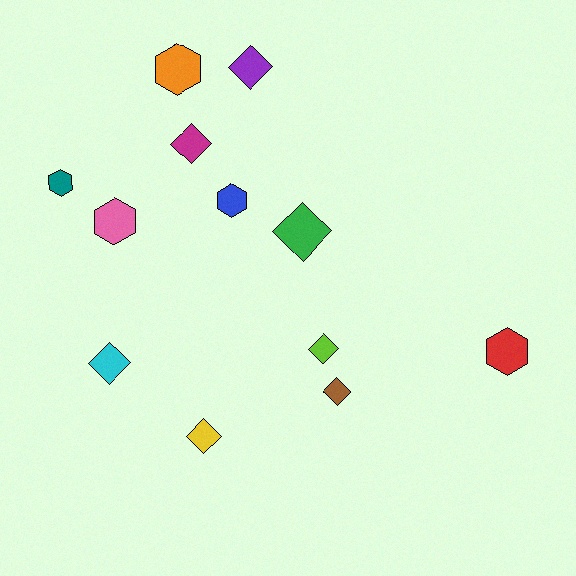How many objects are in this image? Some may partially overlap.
There are 12 objects.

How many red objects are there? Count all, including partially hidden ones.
There is 1 red object.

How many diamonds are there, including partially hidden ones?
There are 7 diamonds.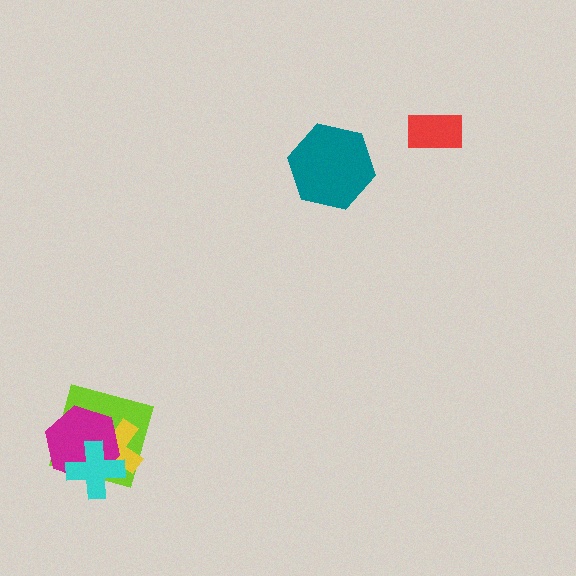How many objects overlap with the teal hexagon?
0 objects overlap with the teal hexagon.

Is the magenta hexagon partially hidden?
Yes, it is partially covered by another shape.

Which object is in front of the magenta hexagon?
The cyan cross is in front of the magenta hexagon.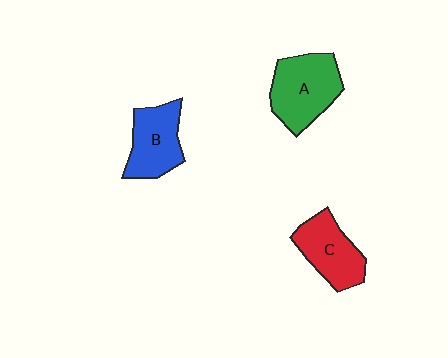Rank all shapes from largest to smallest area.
From largest to smallest: A (green), C (red), B (blue).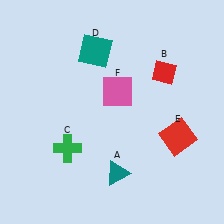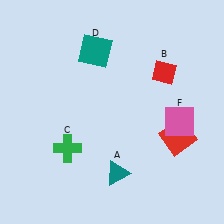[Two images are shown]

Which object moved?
The pink square (F) moved right.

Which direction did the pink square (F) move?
The pink square (F) moved right.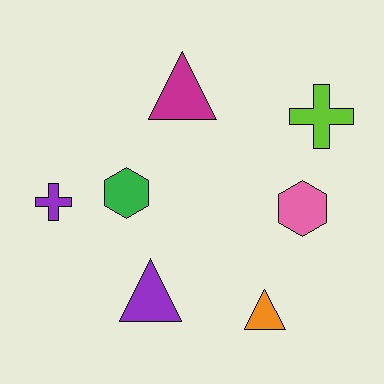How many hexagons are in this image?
There are 2 hexagons.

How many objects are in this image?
There are 7 objects.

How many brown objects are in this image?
There are no brown objects.